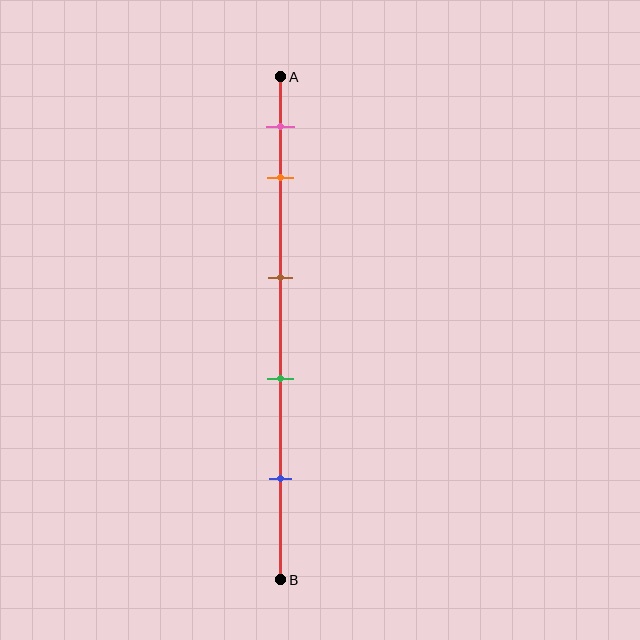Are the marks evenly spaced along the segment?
No, the marks are not evenly spaced.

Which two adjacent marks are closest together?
The pink and orange marks are the closest adjacent pair.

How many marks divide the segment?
There are 5 marks dividing the segment.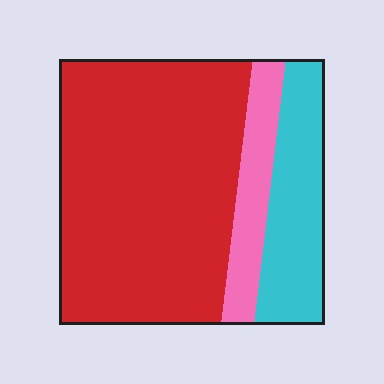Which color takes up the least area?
Pink, at roughly 10%.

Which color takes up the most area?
Red, at roughly 65%.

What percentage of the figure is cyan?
Cyan covers about 20% of the figure.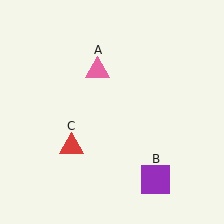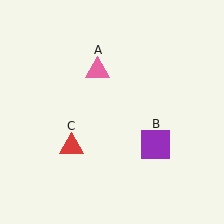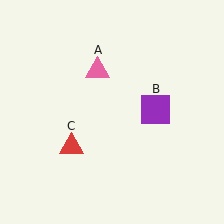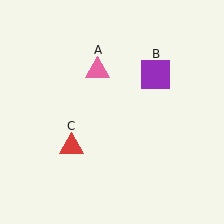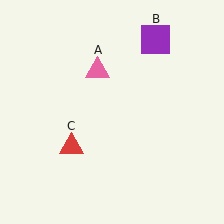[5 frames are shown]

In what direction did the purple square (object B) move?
The purple square (object B) moved up.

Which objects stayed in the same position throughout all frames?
Pink triangle (object A) and red triangle (object C) remained stationary.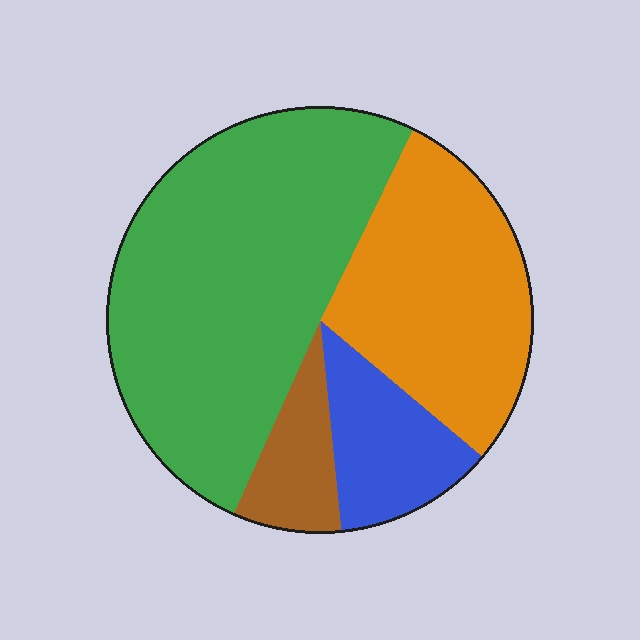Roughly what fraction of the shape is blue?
Blue covers about 10% of the shape.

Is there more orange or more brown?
Orange.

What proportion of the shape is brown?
Brown covers roughly 10% of the shape.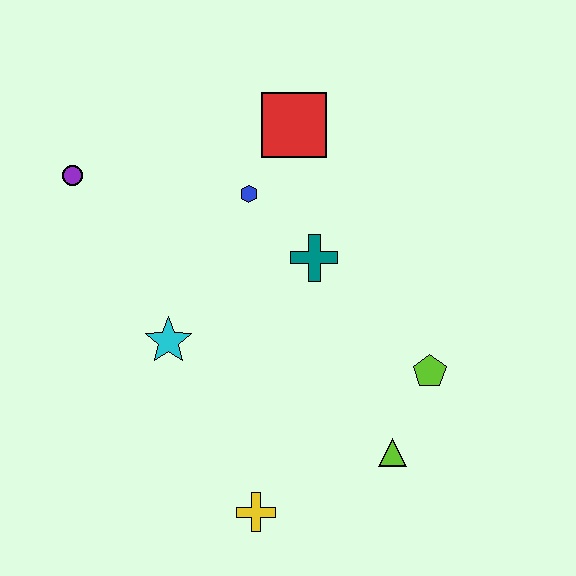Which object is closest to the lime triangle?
The lime pentagon is closest to the lime triangle.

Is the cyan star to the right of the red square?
No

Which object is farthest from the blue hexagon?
The yellow cross is farthest from the blue hexagon.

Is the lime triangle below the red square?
Yes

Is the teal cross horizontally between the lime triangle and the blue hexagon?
Yes